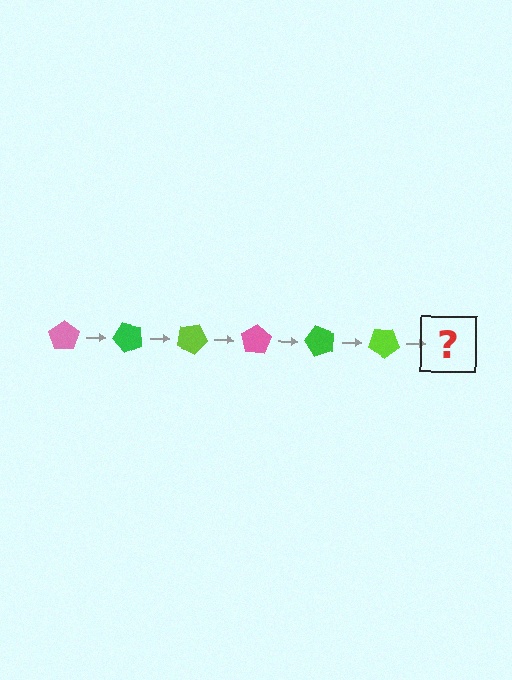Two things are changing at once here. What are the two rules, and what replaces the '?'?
The two rules are that it rotates 50 degrees each step and the color cycles through pink, green, and lime. The '?' should be a pink pentagon, rotated 300 degrees from the start.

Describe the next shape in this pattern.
It should be a pink pentagon, rotated 300 degrees from the start.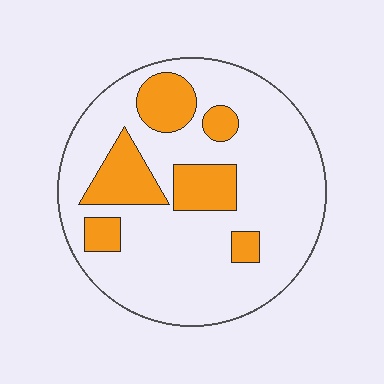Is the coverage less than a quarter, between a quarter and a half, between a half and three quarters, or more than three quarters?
Less than a quarter.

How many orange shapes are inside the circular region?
6.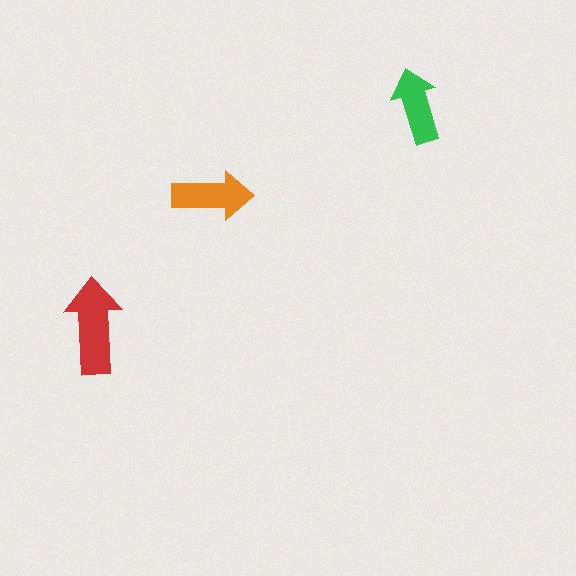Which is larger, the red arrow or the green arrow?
The red one.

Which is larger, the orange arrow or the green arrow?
The orange one.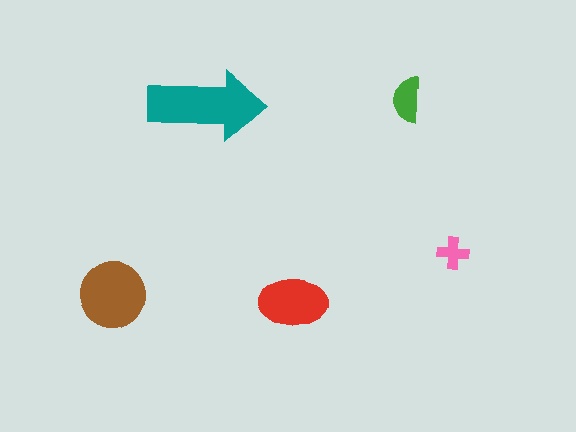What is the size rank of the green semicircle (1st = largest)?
4th.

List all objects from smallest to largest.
The pink cross, the green semicircle, the red ellipse, the brown circle, the teal arrow.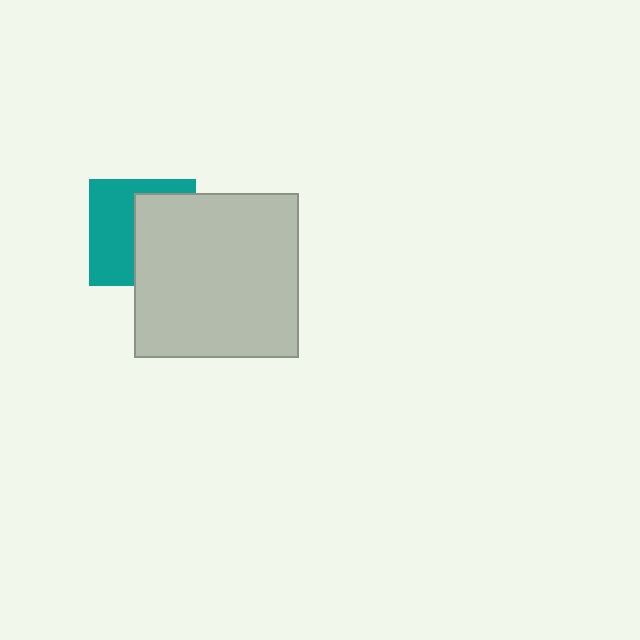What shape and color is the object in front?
The object in front is a light gray square.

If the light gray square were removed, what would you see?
You would see the complete teal square.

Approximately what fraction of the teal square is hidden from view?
Roughly 51% of the teal square is hidden behind the light gray square.